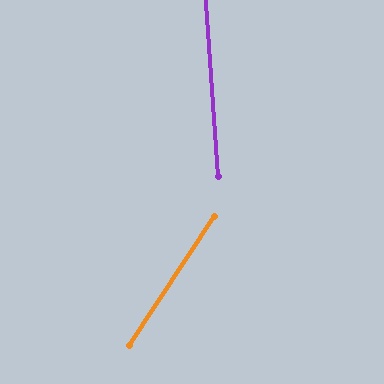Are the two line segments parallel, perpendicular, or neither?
Neither parallel nor perpendicular — they differ by about 37°.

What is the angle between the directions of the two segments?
Approximately 37 degrees.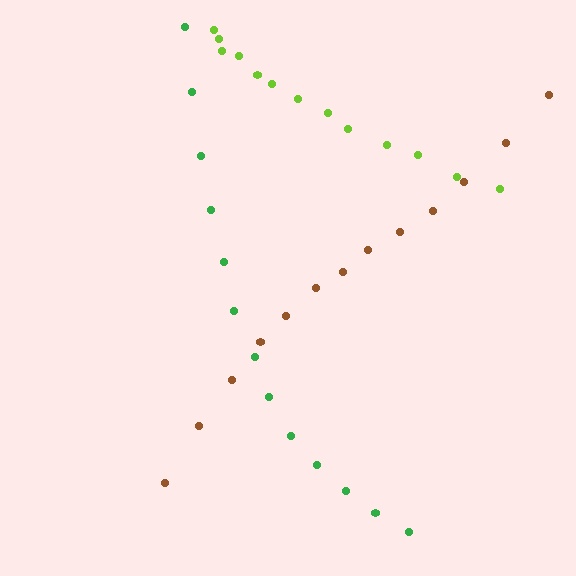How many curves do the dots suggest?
There are 3 distinct paths.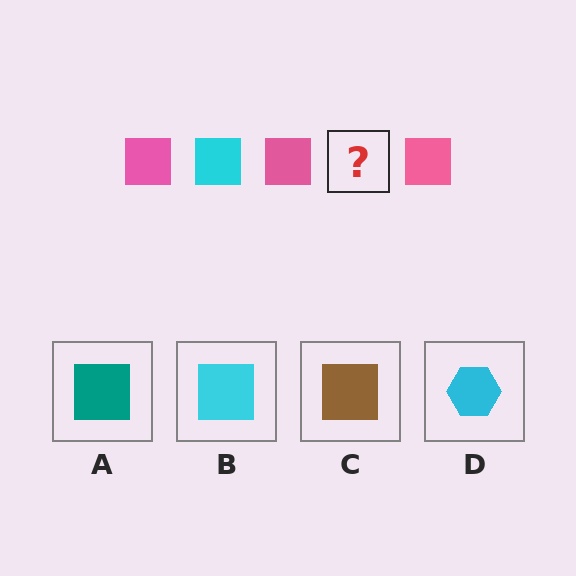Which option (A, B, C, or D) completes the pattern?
B.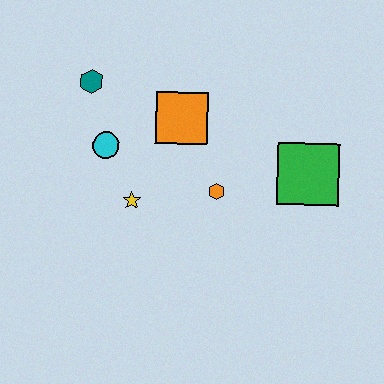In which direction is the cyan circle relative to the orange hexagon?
The cyan circle is to the left of the orange hexagon.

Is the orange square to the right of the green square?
No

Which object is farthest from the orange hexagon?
The teal hexagon is farthest from the orange hexagon.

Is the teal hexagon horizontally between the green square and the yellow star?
No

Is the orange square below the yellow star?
No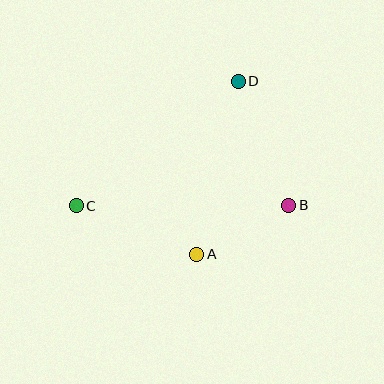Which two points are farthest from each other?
Points B and C are farthest from each other.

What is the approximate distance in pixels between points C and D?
The distance between C and D is approximately 204 pixels.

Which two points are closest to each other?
Points A and B are closest to each other.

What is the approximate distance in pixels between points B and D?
The distance between B and D is approximately 134 pixels.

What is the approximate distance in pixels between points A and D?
The distance between A and D is approximately 178 pixels.